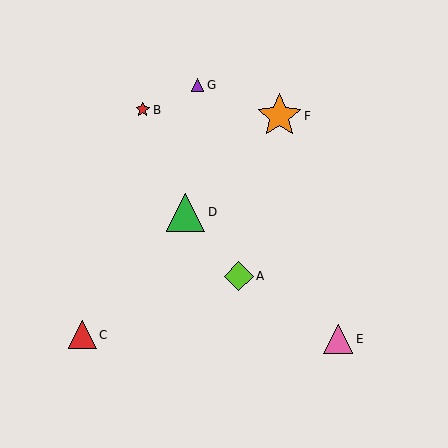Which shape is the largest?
The orange star (labeled F) is the largest.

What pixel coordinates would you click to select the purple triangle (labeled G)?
Click at (198, 85) to select the purple triangle G.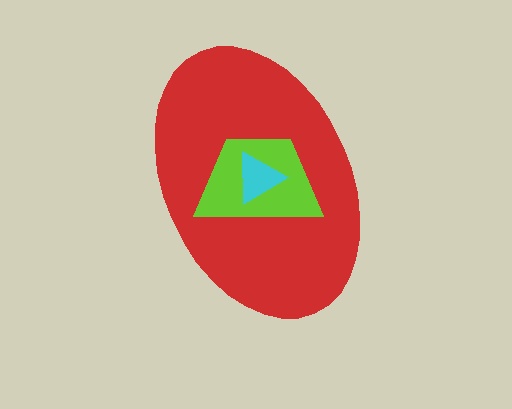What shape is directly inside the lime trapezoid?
The cyan triangle.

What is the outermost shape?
The red ellipse.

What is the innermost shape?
The cyan triangle.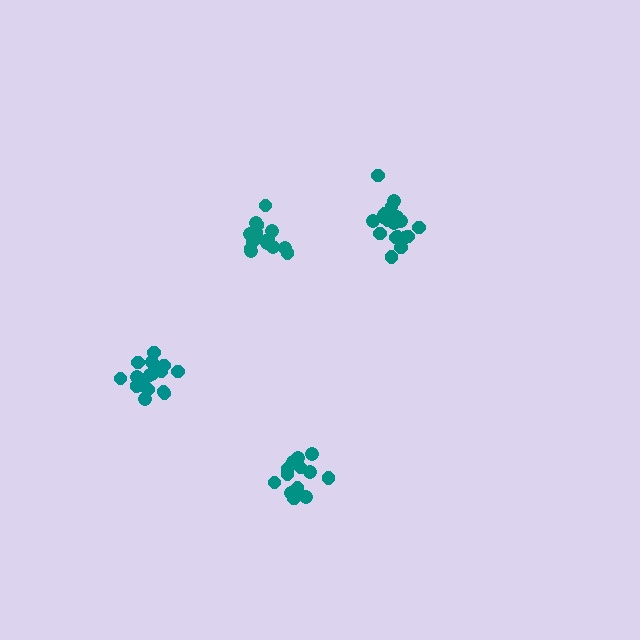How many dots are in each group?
Group 1: 13 dots, Group 2: 18 dots, Group 3: 17 dots, Group 4: 15 dots (63 total).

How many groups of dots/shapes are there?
There are 4 groups.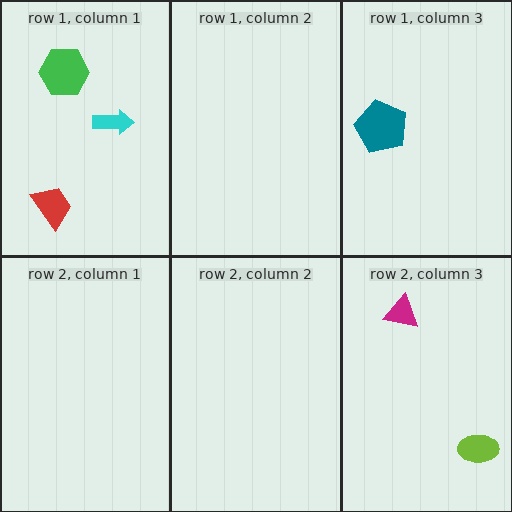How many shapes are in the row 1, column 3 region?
1.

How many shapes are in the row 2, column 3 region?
2.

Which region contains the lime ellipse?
The row 2, column 3 region.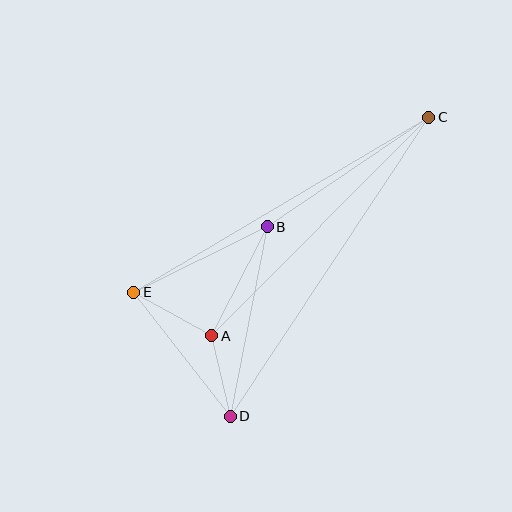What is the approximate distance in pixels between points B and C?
The distance between B and C is approximately 195 pixels.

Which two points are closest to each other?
Points A and D are closest to each other.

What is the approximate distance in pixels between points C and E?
The distance between C and E is approximately 343 pixels.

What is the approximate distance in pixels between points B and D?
The distance between B and D is approximately 193 pixels.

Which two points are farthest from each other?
Points C and D are farthest from each other.